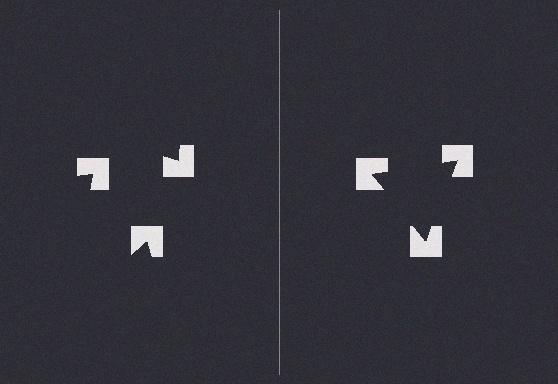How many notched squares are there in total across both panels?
6 — 3 on each side.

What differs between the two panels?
The notched squares are positioned identically on both sides; only the wedge orientations differ. On the right they align to a triangle; on the left they are misaligned.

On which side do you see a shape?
An illusory triangle appears on the right side. On the left side the wedge cuts are rotated, so no coherent shape forms.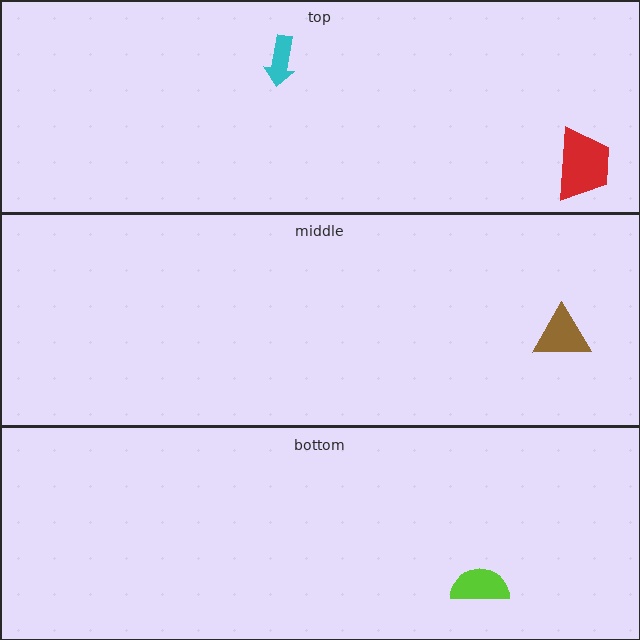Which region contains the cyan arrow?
The top region.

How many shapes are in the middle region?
1.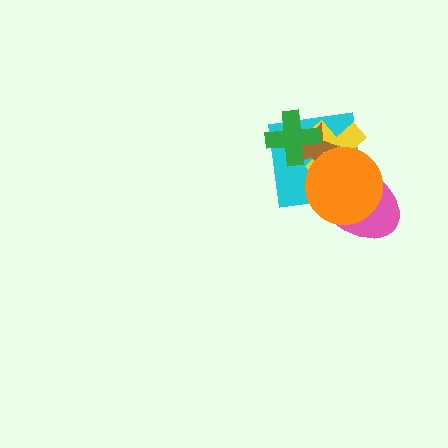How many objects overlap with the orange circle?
4 objects overlap with the orange circle.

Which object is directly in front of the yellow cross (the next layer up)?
The brown star is directly in front of the yellow cross.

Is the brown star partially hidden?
Yes, it is partially covered by another shape.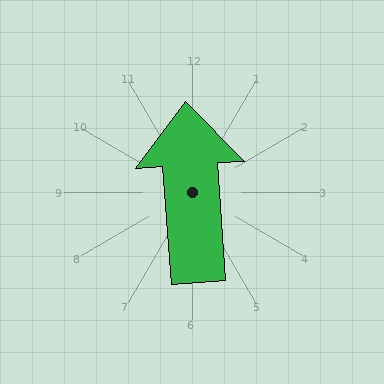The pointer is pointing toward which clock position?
Roughly 12 o'clock.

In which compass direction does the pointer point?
North.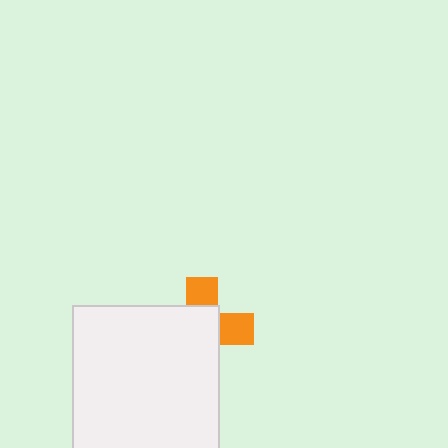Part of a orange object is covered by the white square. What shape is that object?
It is a cross.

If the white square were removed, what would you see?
You would see the complete orange cross.